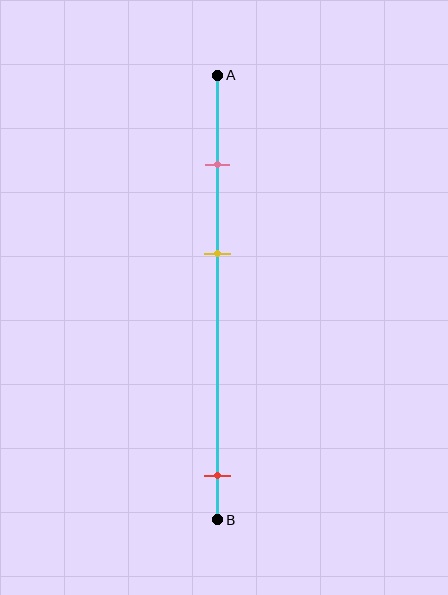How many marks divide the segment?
There are 3 marks dividing the segment.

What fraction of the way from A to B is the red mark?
The red mark is approximately 90% (0.9) of the way from A to B.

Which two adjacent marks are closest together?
The pink and yellow marks are the closest adjacent pair.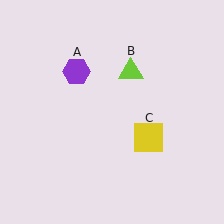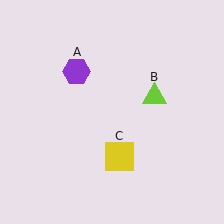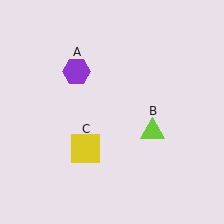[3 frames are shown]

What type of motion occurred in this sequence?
The lime triangle (object B), yellow square (object C) rotated clockwise around the center of the scene.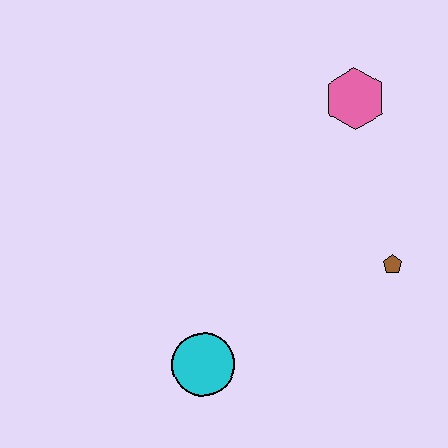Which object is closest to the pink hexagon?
The brown pentagon is closest to the pink hexagon.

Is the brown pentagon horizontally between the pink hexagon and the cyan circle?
No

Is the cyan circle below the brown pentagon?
Yes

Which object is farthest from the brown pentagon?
The cyan circle is farthest from the brown pentagon.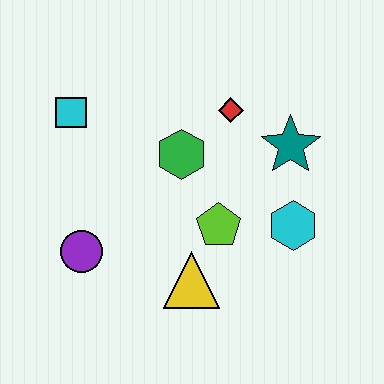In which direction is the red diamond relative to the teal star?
The red diamond is to the left of the teal star.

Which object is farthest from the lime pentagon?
The cyan square is farthest from the lime pentagon.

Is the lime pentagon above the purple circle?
Yes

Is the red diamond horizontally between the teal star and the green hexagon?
Yes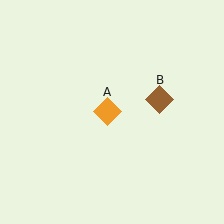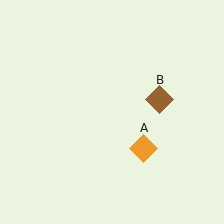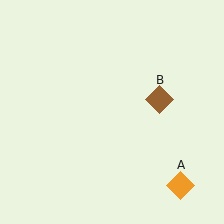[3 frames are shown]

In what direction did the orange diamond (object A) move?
The orange diamond (object A) moved down and to the right.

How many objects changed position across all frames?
1 object changed position: orange diamond (object A).